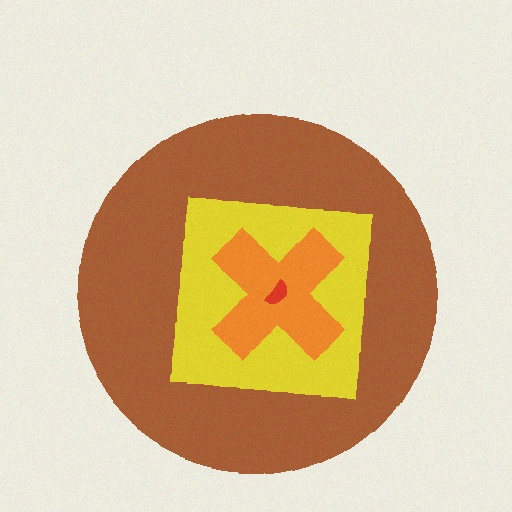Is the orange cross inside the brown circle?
Yes.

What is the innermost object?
The red semicircle.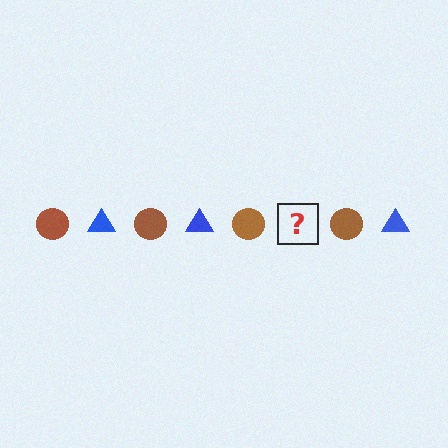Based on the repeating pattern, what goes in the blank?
The blank should be a blue triangle.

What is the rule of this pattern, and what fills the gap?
The rule is that the pattern alternates between brown circle and blue triangle. The gap should be filled with a blue triangle.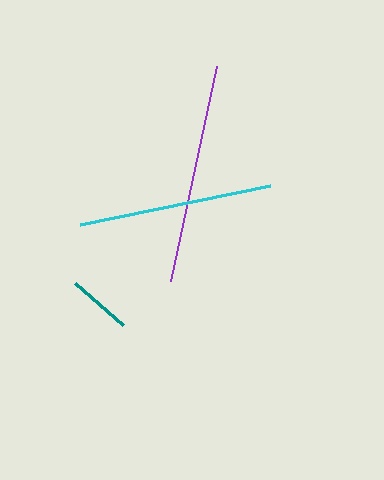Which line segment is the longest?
The purple line is the longest at approximately 219 pixels.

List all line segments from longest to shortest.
From longest to shortest: purple, cyan, teal.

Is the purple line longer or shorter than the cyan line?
The purple line is longer than the cyan line.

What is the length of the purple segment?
The purple segment is approximately 219 pixels long.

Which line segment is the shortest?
The teal line is the shortest at approximately 63 pixels.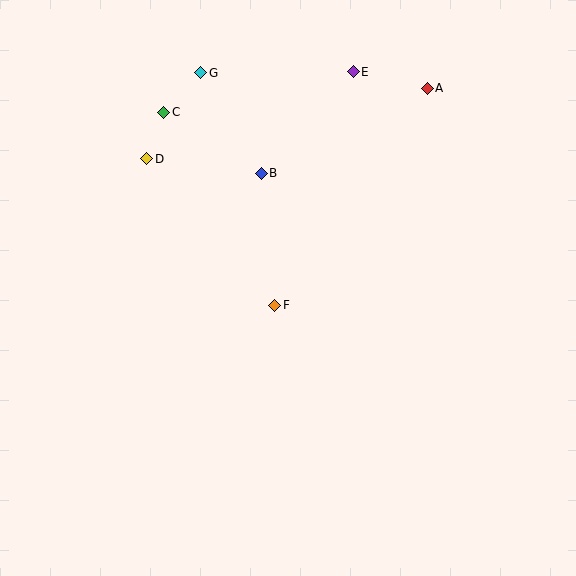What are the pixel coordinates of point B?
Point B is at (261, 173).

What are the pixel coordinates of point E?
Point E is at (353, 72).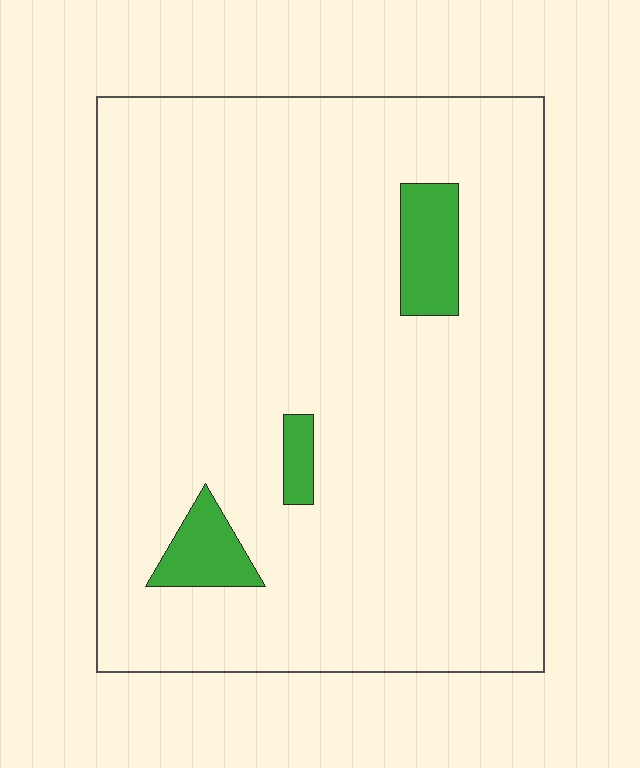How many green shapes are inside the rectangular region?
3.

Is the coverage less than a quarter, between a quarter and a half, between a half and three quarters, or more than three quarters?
Less than a quarter.